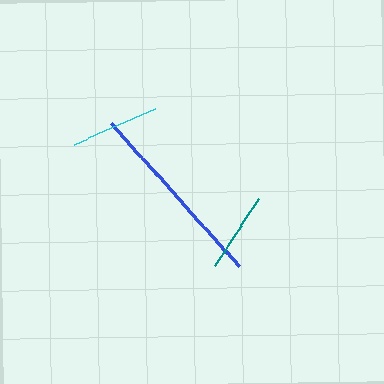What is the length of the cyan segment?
The cyan segment is approximately 89 pixels long.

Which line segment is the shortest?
The teal line is the shortest at approximately 80 pixels.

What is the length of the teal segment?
The teal segment is approximately 80 pixels long.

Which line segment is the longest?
The blue line is the longest at approximately 192 pixels.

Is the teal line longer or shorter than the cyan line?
The cyan line is longer than the teal line.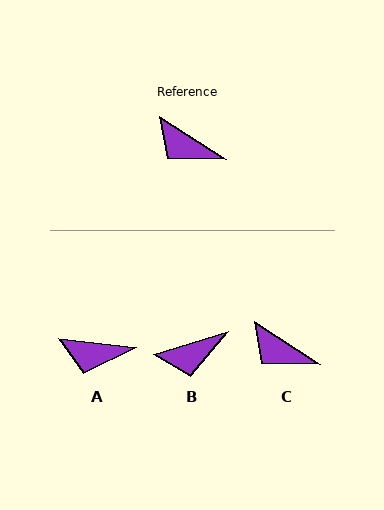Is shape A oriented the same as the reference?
No, it is off by about 27 degrees.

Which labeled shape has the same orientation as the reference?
C.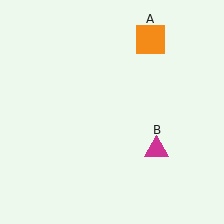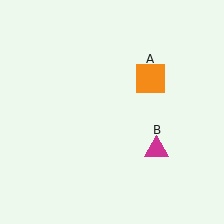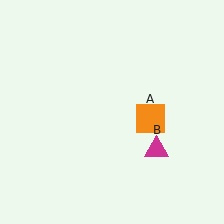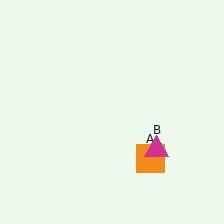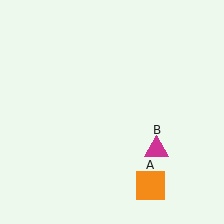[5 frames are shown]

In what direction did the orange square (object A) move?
The orange square (object A) moved down.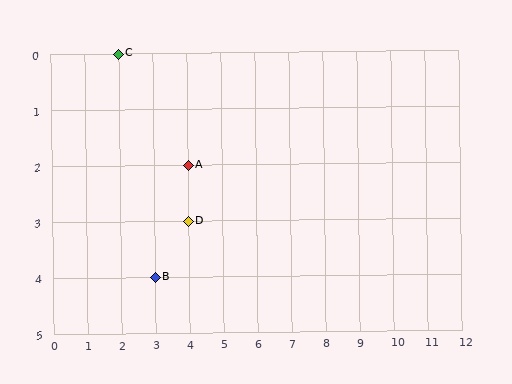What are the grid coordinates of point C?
Point C is at grid coordinates (2, 0).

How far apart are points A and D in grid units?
Points A and D are 1 row apart.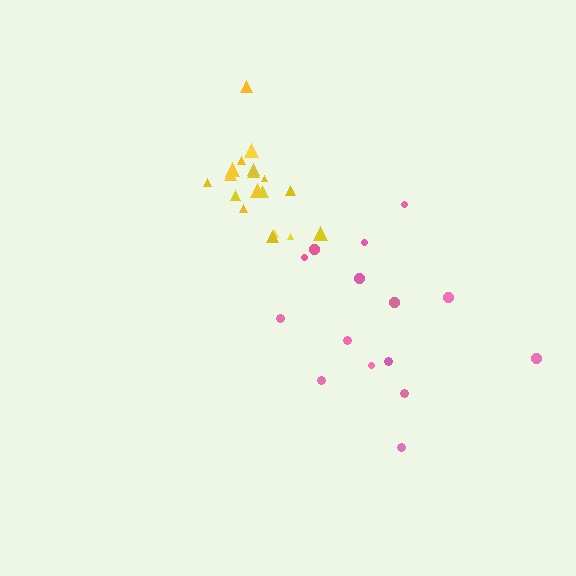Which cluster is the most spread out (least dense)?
Pink.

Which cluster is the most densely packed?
Yellow.